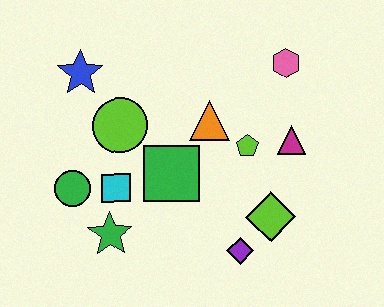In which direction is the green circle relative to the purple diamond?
The green circle is to the left of the purple diamond.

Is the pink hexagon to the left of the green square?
No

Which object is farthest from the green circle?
The pink hexagon is farthest from the green circle.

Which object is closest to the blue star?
The lime circle is closest to the blue star.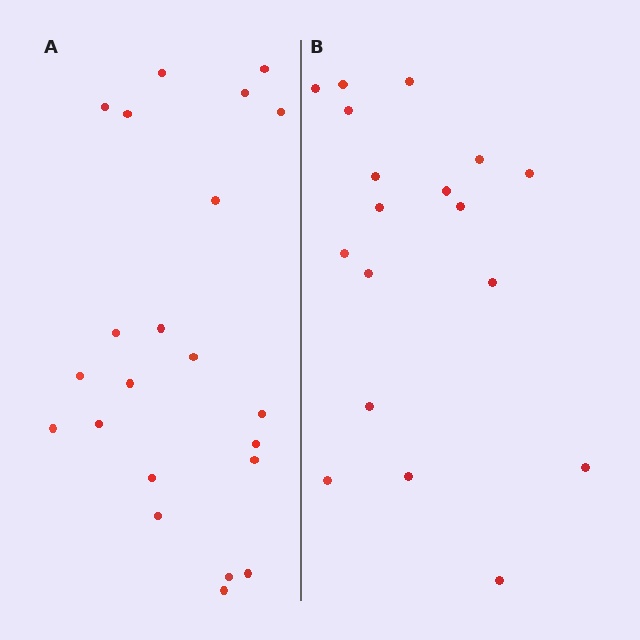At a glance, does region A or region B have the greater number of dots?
Region A (the left region) has more dots.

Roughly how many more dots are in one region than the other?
Region A has about 4 more dots than region B.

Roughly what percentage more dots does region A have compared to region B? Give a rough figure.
About 20% more.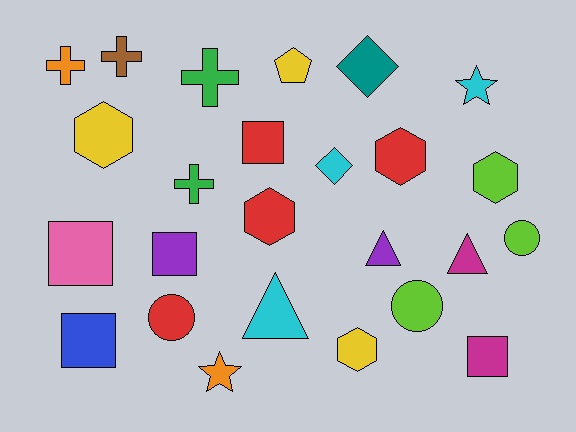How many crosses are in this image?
There are 4 crosses.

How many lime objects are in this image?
There are 3 lime objects.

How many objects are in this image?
There are 25 objects.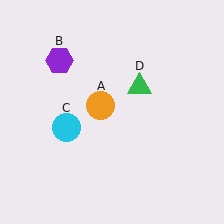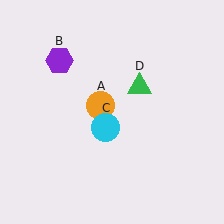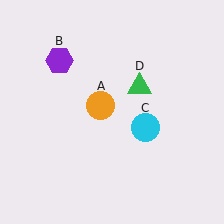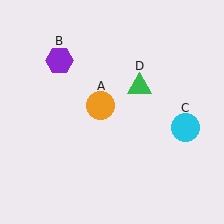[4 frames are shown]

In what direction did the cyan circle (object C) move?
The cyan circle (object C) moved right.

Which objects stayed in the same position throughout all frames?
Orange circle (object A) and purple hexagon (object B) and green triangle (object D) remained stationary.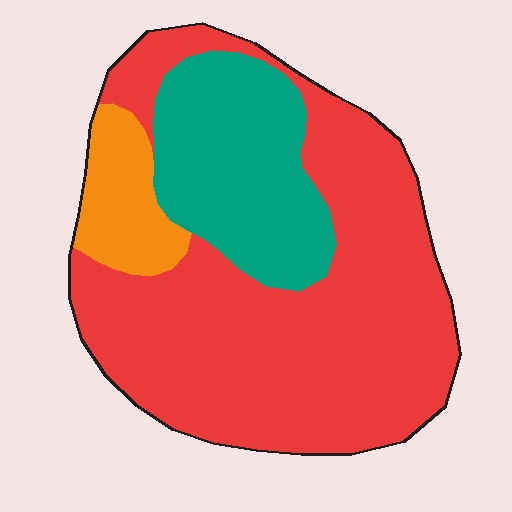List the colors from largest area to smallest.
From largest to smallest: red, teal, orange.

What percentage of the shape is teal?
Teal covers 25% of the shape.